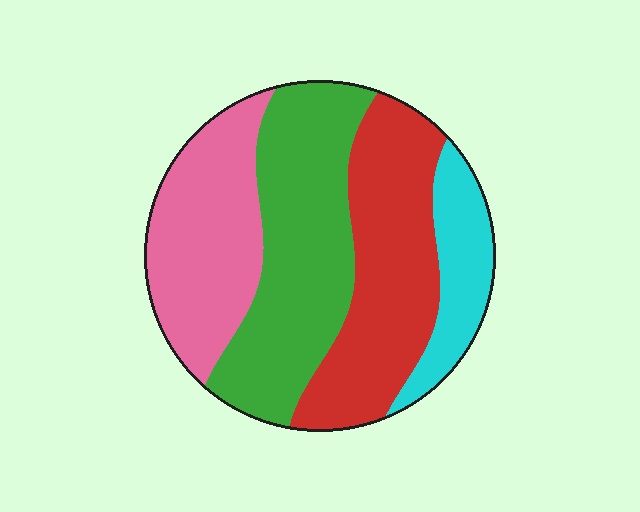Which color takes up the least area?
Cyan, at roughly 15%.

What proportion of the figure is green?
Green takes up about one third (1/3) of the figure.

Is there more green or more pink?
Green.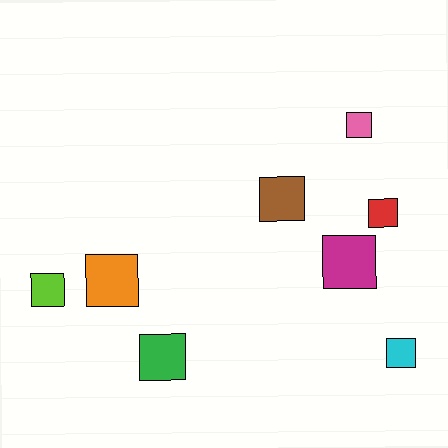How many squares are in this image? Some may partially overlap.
There are 8 squares.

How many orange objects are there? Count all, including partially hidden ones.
There is 1 orange object.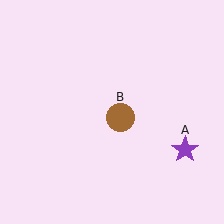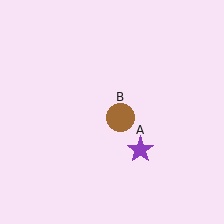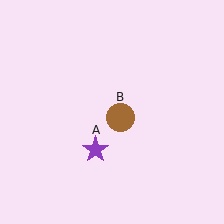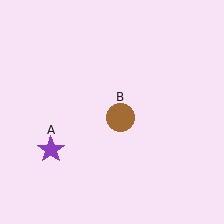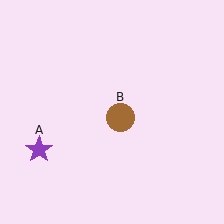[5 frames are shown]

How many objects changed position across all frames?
1 object changed position: purple star (object A).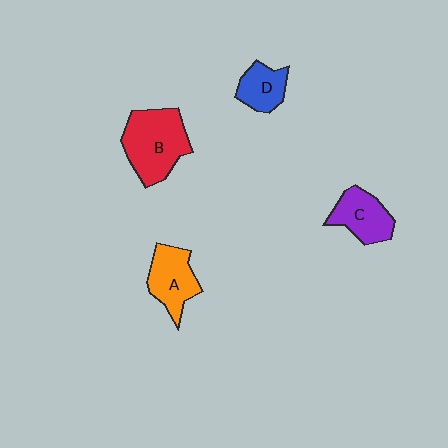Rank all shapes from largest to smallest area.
From largest to smallest: B (red), A (orange), C (purple), D (blue).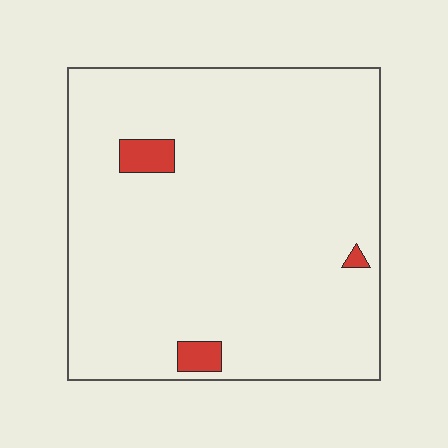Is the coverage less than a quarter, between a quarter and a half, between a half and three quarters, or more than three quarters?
Less than a quarter.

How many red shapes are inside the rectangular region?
3.